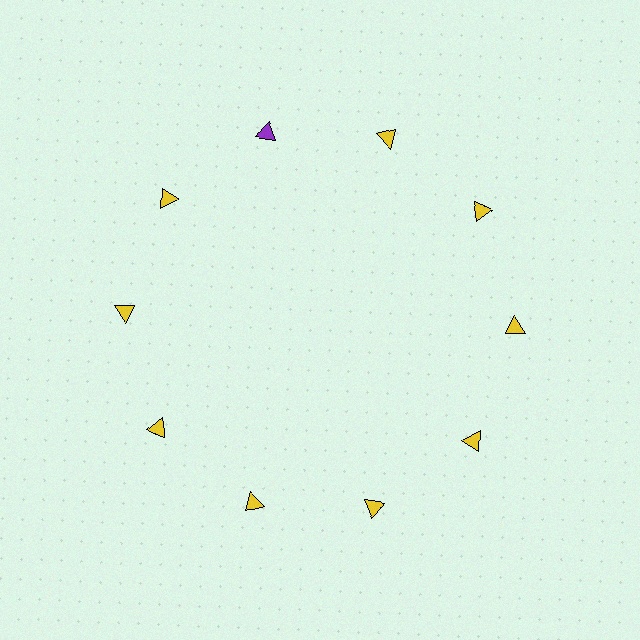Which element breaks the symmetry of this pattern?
The purple triangle at roughly the 11 o'clock position breaks the symmetry. All other shapes are yellow triangles.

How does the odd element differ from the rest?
It has a different color: purple instead of yellow.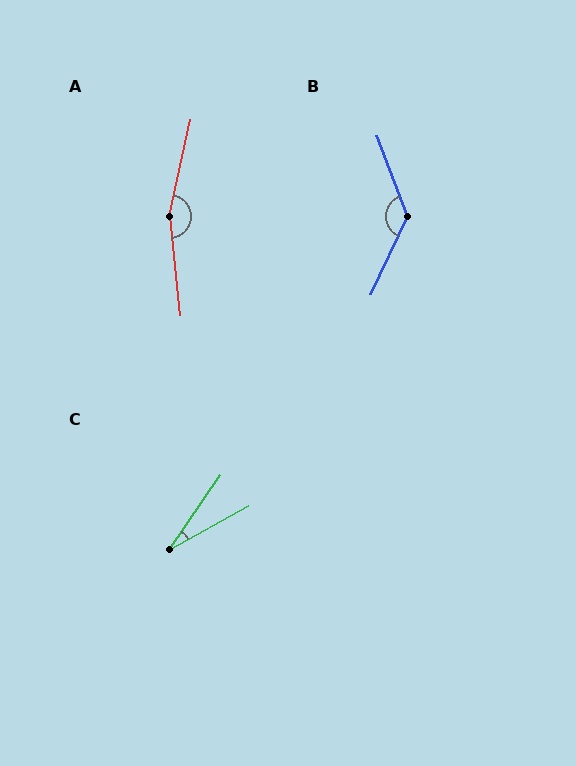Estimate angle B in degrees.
Approximately 135 degrees.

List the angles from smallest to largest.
C (27°), B (135°), A (162°).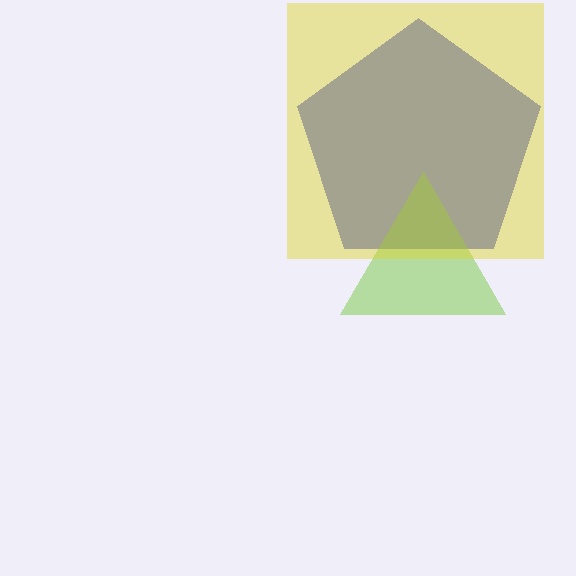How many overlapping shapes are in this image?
There are 3 overlapping shapes in the image.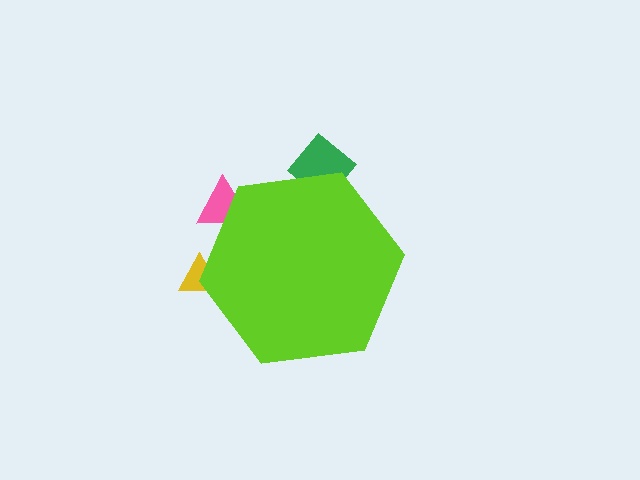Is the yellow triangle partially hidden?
Yes, the yellow triangle is partially hidden behind the lime hexagon.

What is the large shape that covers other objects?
A lime hexagon.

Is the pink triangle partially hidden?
Yes, the pink triangle is partially hidden behind the lime hexagon.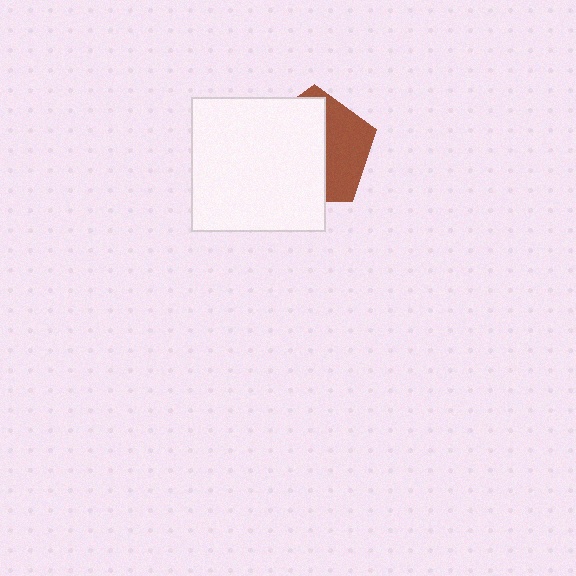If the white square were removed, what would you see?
You would see the complete brown pentagon.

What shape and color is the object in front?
The object in front is a white square.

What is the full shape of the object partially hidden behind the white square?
The partially hidden object is a brown pentagon.